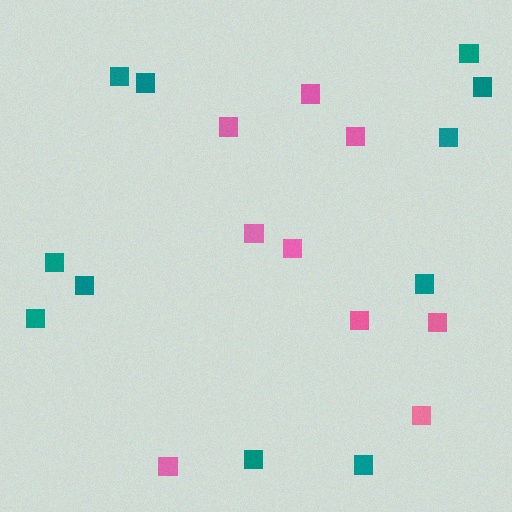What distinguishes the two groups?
There are 2 groups: one group of teal squares (11) and one group of pink squares (9).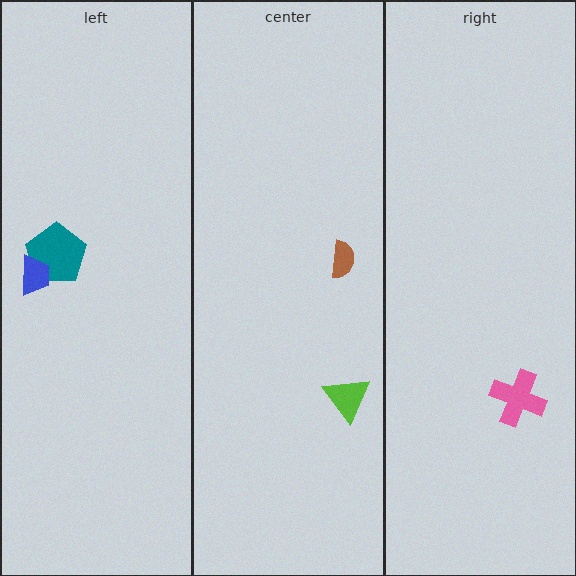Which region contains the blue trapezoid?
The left region.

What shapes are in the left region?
The teal pentagon, the blue trapezoid.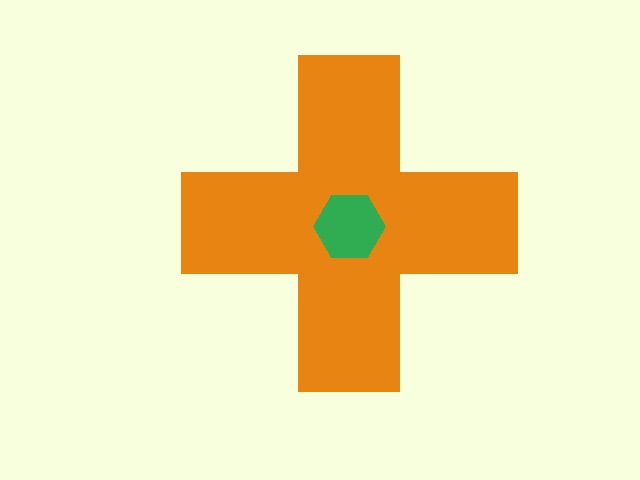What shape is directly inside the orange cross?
The green hexagon.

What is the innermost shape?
The green hexagon.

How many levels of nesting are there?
2.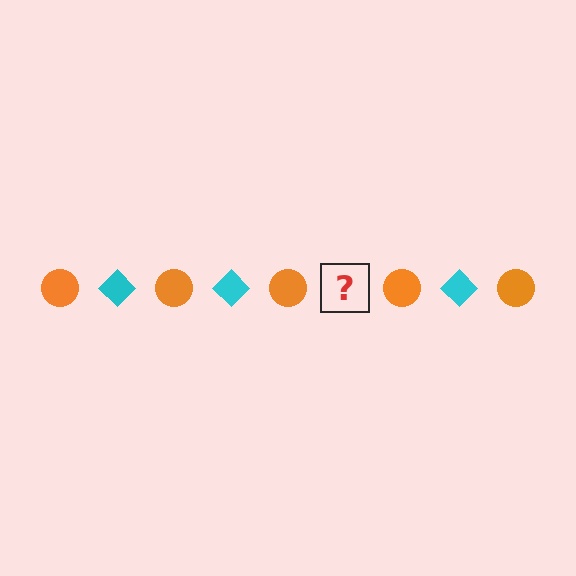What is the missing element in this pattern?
The missing element is a cyan diamond.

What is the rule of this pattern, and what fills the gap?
The rule is that the pattern alternates between orange circle and cyan diamond. The gap should be filled with a cyan diamond.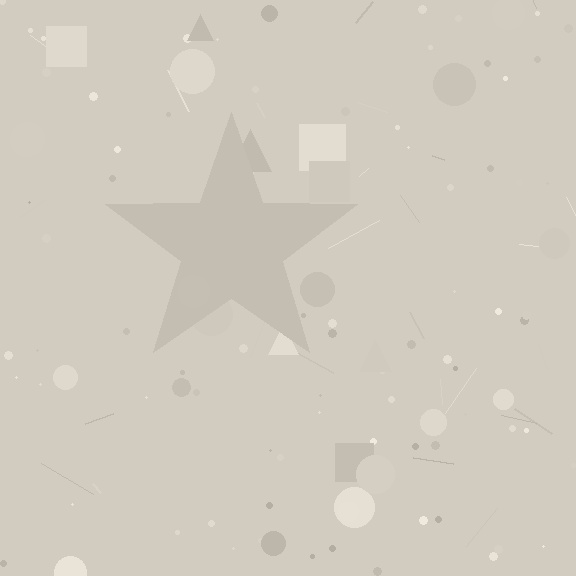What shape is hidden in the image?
A star is hidden in the image.